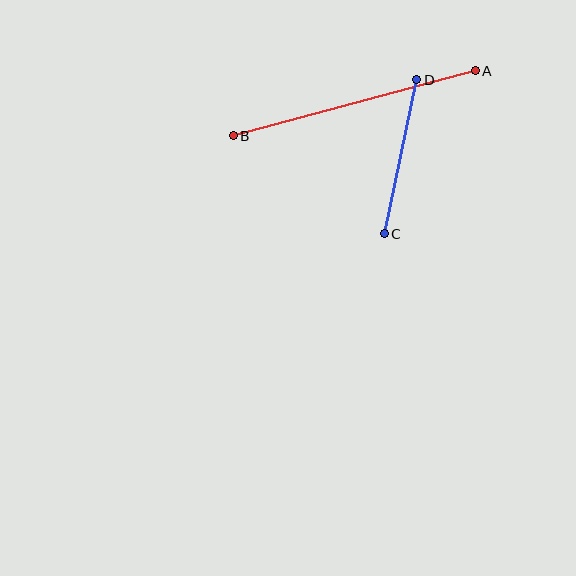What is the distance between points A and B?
The distance is approximately 251 pixels.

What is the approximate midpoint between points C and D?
The midpoint is at approximately (401, 157) pixels.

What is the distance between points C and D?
The distance is approximately 157 pixels.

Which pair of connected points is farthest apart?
Points A and B are farthest apart.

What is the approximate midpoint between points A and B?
The midpoint is at approximately (354, 103) pixels.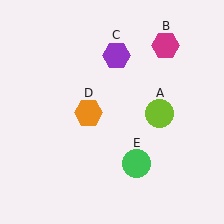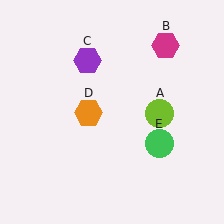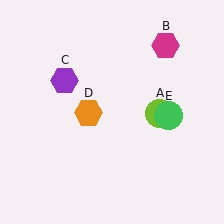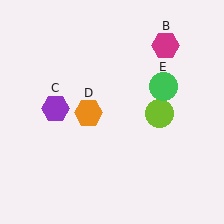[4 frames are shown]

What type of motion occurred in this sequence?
The purple hexagon (object C), green circle (object E) rotated counterclockwise around the center of the scene.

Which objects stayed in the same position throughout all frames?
Lime circle (object A) and magenta hexagon (object B) and orange hexagon (object D) remained stationary.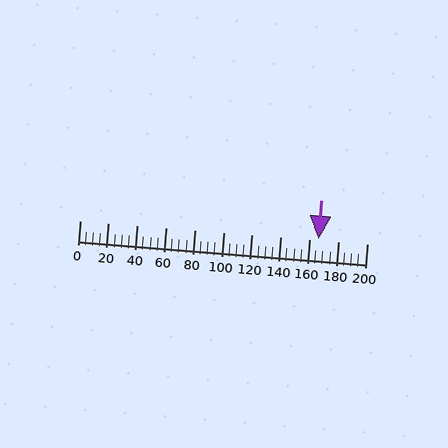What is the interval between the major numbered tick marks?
The major tick marks are spaced 20 units apart.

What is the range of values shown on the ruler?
The ruler shows values from 0 to 200.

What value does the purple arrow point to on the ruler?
The purple arrow points to approximately 166.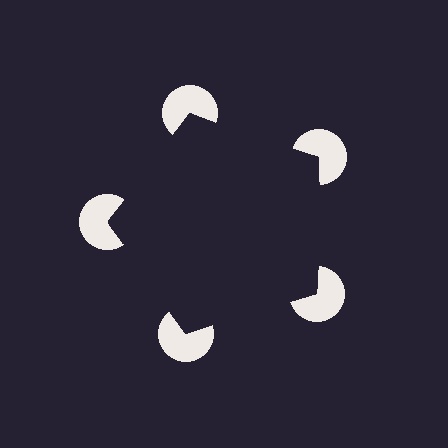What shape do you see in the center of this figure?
An illusory pentagon — its edges are inferred from the aligned wedge cuts in the pac-man discs, not physically drawn.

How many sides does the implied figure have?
5 sides.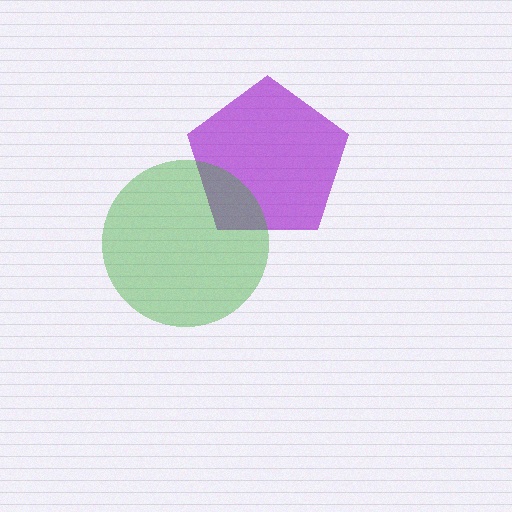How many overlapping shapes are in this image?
There are 2 overlapping shapes in the image.